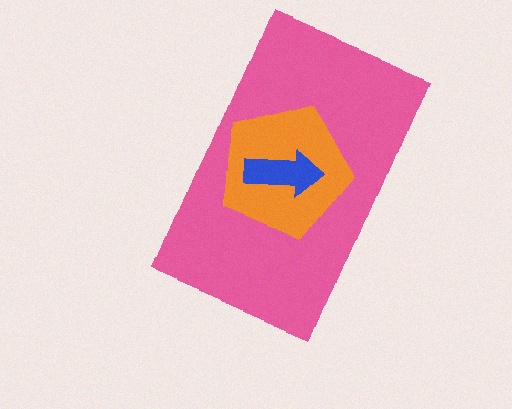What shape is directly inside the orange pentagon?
The blue arrow.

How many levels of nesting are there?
3.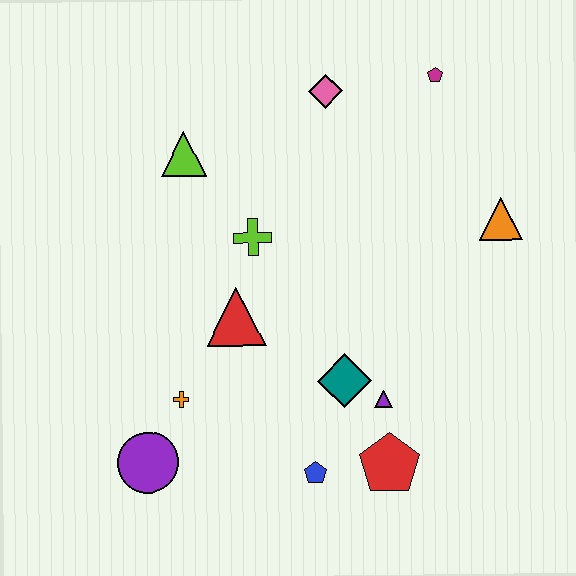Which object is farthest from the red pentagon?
The magenta pentagon is farthest from the red pentagon.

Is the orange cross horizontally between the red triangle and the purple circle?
Yes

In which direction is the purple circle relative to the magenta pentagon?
The purple circle is below the magenta pentagon.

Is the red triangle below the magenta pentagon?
Yes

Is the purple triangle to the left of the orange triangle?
Yes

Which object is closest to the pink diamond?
The magenta pentagon is closest to the pink diamond.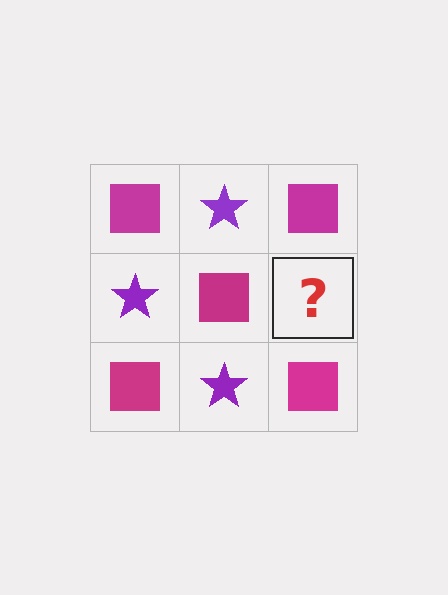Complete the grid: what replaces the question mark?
The question mark should be replaced with a purple star.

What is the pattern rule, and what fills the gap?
The rule is that it alternates magenta square and purple star in a checkerboard pattern. The gap should be filled with a purple star.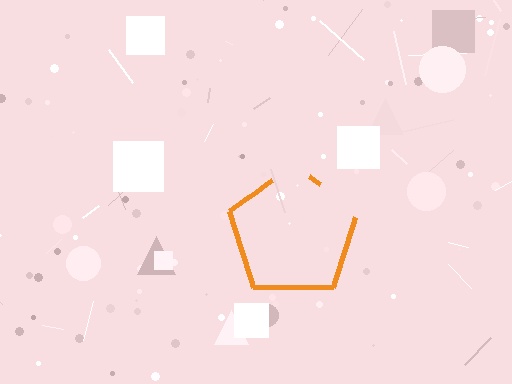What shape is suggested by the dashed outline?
The dashed outline suggests a pentagon.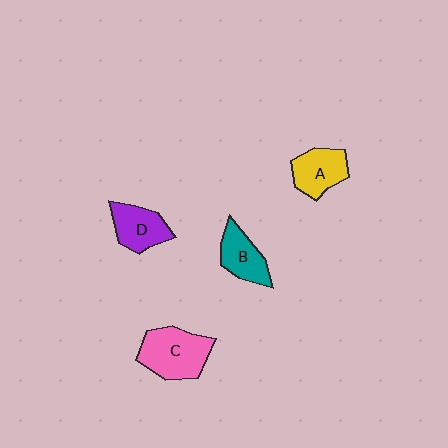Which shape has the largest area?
Shape C (pink).